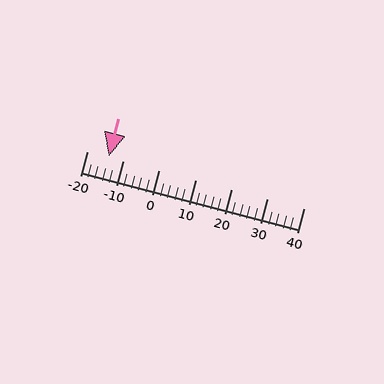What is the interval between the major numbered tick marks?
The major tick marks are spaced 10 units apart.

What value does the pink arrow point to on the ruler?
The pink arrow points to approximately -14.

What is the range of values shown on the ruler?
The ruler shows values from -20 to 40.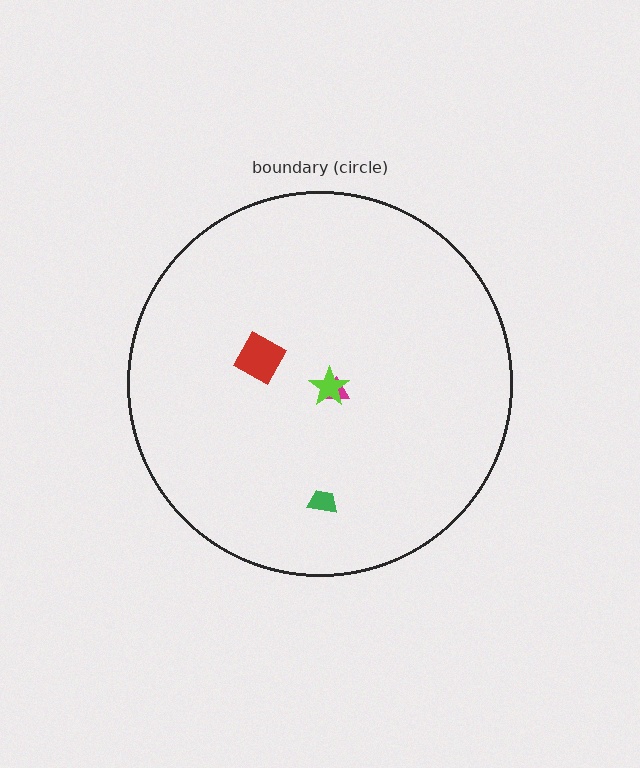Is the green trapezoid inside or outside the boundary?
Inside.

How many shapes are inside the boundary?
4 inside, 0 outside.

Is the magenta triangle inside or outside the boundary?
Inside.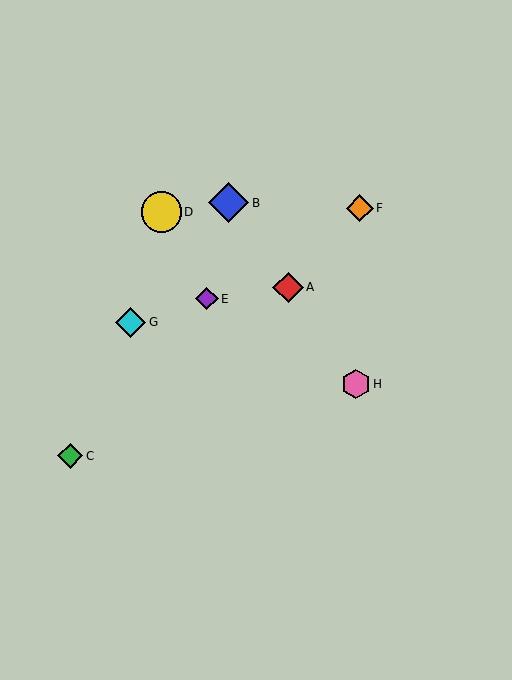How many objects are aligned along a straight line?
3 objects (A, B, H) are aligned along a straight line.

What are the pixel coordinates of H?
Object H is at (356, 384).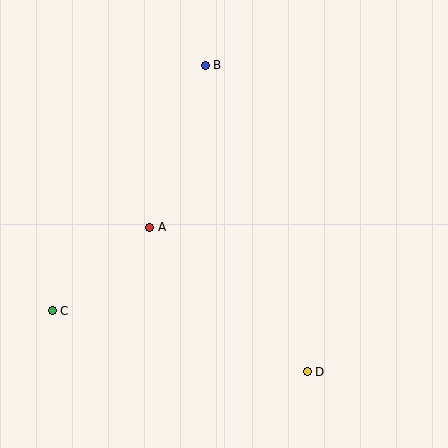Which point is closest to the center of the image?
Point A at (150, 227) is closest to the center.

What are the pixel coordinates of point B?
Point B is at (205, 65).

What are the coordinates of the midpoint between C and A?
The midpoint between C and A is at (101, 269).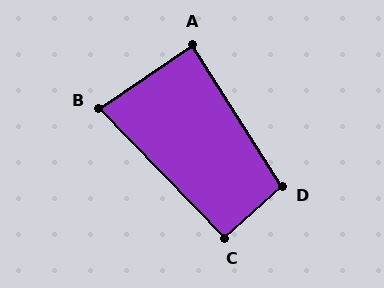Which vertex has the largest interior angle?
D, at approximately 100 degrees.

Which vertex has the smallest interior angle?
B, at approximately 80 degrees.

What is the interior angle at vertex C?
Approximately 92 degrees (approximately right).